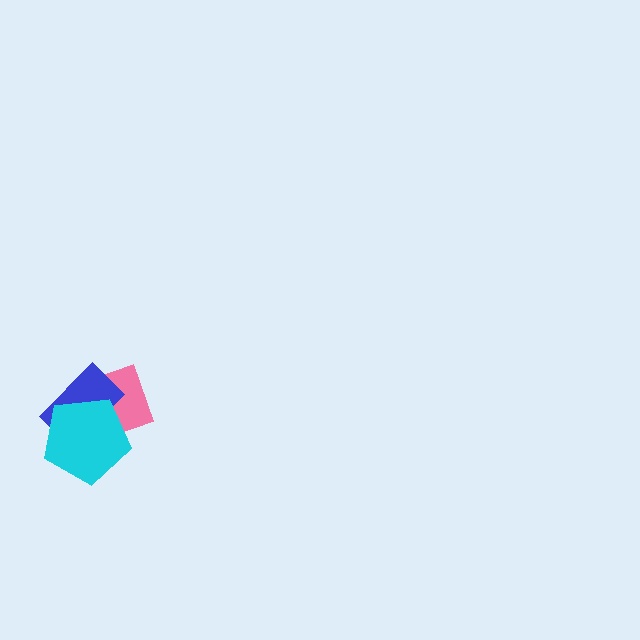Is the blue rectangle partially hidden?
Yes, it is partially covered by another shape.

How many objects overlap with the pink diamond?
2 objects overlap with the pink diamond.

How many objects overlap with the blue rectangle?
2 objects overlap with the blue rectangle.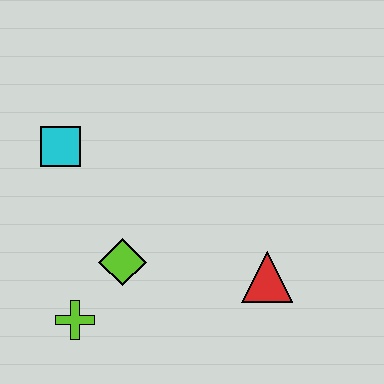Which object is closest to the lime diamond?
The lime cross is closest to the lime diamond.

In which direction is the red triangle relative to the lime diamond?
The red triangle is to the right of the lime diamond.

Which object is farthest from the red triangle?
The cyan square is farthest from the red triangle.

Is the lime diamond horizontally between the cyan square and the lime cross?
No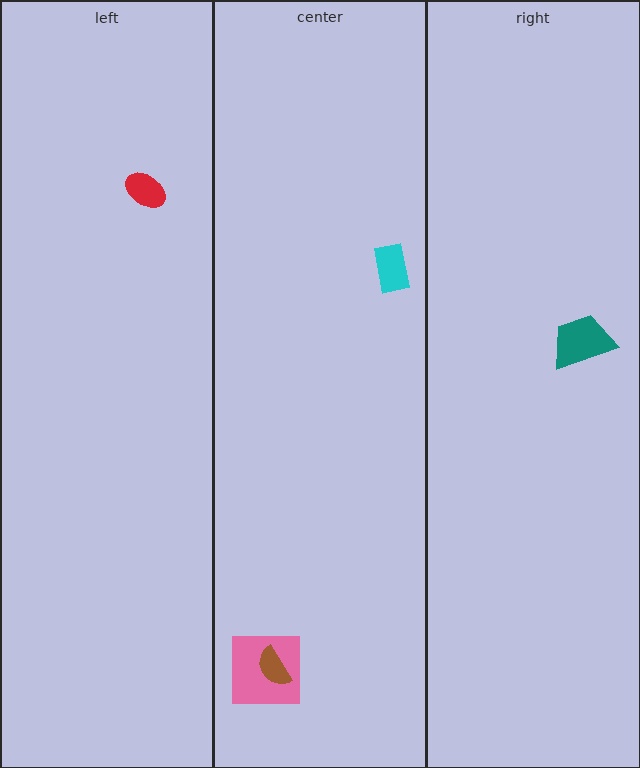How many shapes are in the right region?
1.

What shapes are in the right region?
The teal trapezoid.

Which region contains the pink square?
The center region.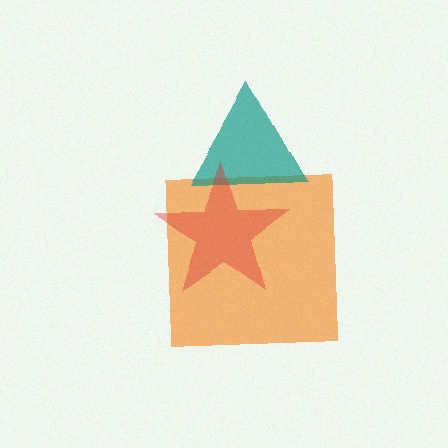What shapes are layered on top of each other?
The layered shapes are: an orange square, a teal triangle, a red star.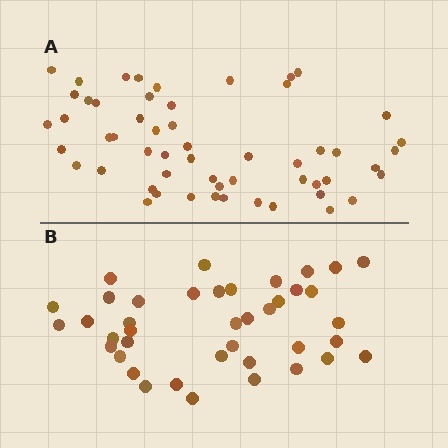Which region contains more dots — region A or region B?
Region A (the top region) has more dots.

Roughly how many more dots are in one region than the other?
Region A has approximately 15 more dots than region B.